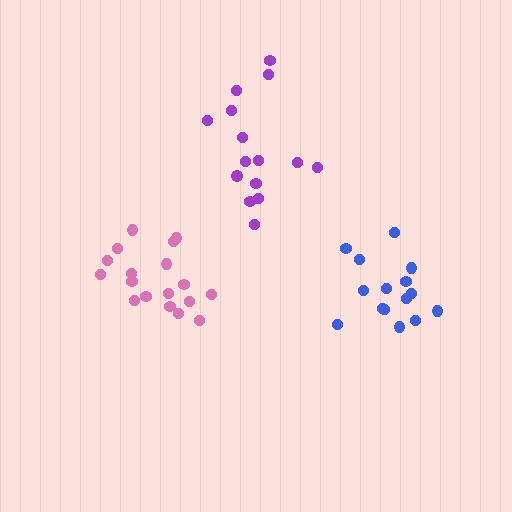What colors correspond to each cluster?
The clusters are colored: pink, blue, purple.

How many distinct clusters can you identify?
There are 3 distinct clusters.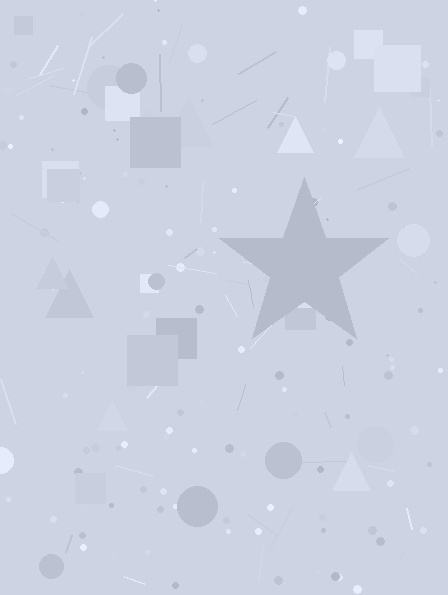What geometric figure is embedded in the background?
A star is embedded in the background.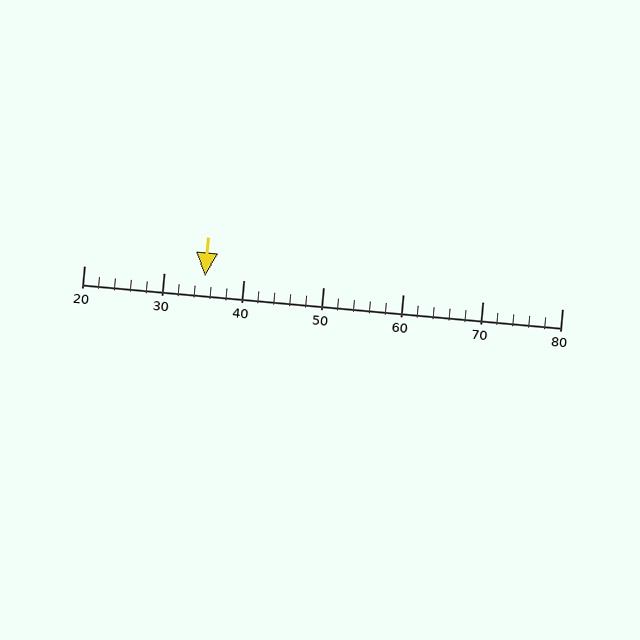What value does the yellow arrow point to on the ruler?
The yellow arrow points to approximately 35.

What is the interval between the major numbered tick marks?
The major tick marks are spaced 10 units apart.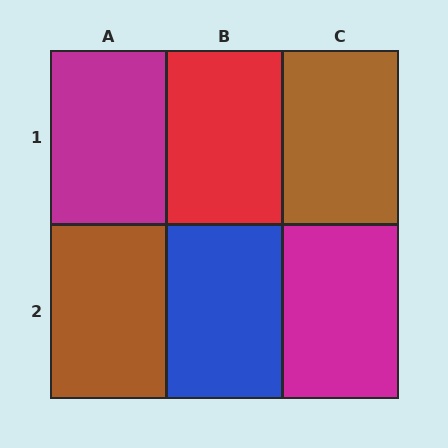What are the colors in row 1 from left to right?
Magenta, red, brown.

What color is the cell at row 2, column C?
Magenta.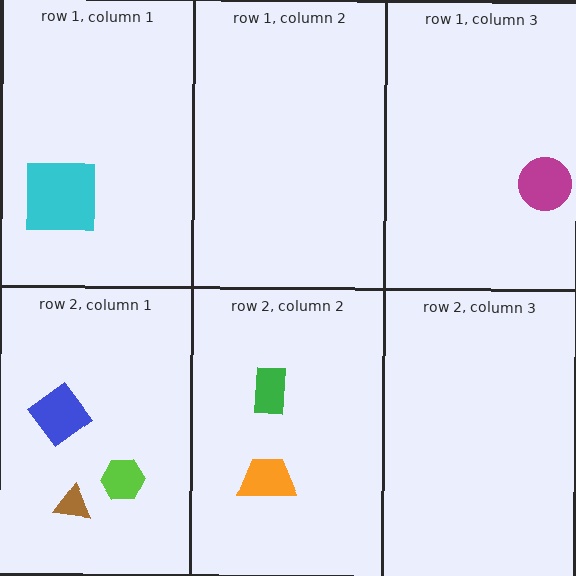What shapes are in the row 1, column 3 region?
The magenta circle.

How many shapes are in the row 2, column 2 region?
2.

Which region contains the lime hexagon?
The row 2, column 1 region.